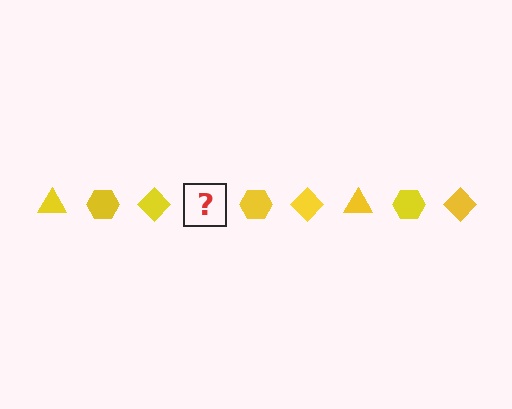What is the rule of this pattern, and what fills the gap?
The rule is that the pattern cycles through triangle, hexagon, diamond shapes in yellow. The gap should be filled with a yellow triangle.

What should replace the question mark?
The question mark should be replaced with a yellow triangle.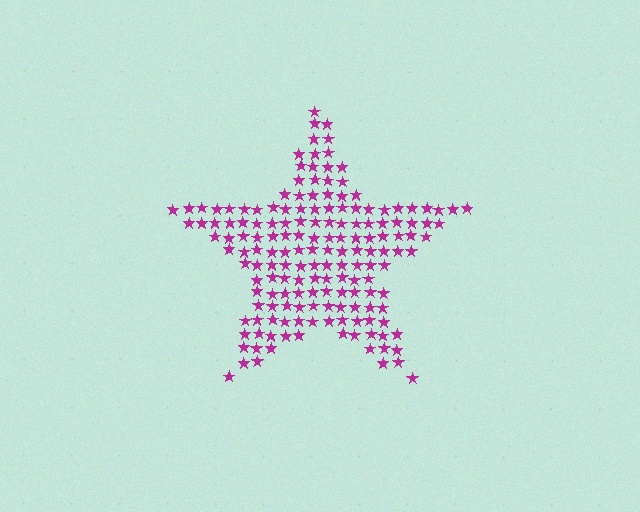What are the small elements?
The small elements are stars.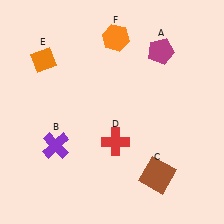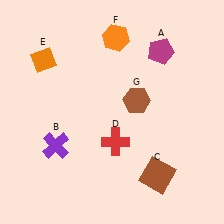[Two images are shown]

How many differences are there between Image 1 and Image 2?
There is 1 difference between the two images.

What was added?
A brown hexagon (G) was added in Image 2.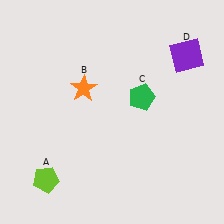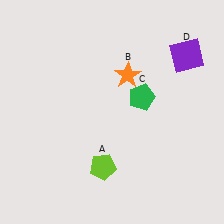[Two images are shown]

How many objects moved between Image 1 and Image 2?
2 objects moved between the two images.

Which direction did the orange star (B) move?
The orange star (B) moved right.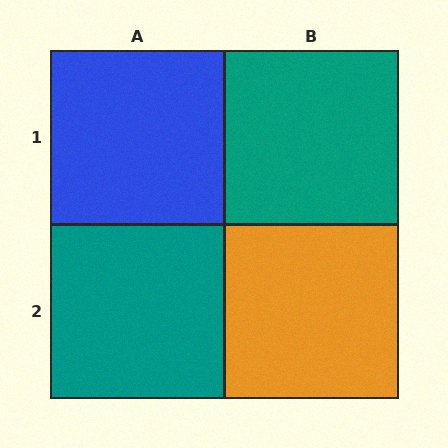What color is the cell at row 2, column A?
Teal.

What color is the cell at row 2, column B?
Orange.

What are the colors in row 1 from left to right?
Blue, teal.